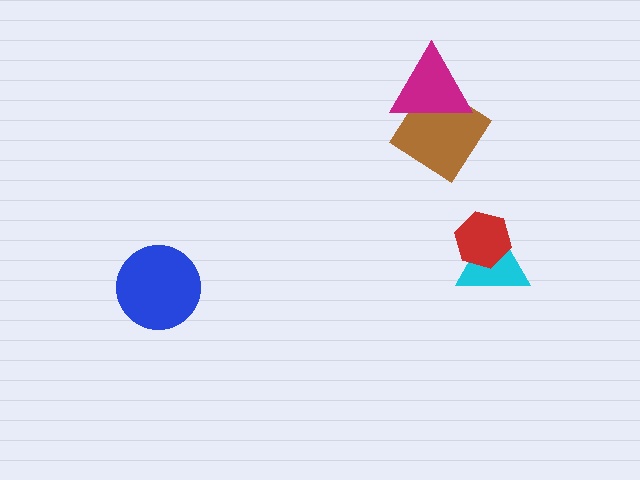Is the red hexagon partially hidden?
No, no other shape covers it.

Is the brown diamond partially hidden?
Yes, it is partially covered by another shape.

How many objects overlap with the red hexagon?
1 object overlaps with the red hexagon.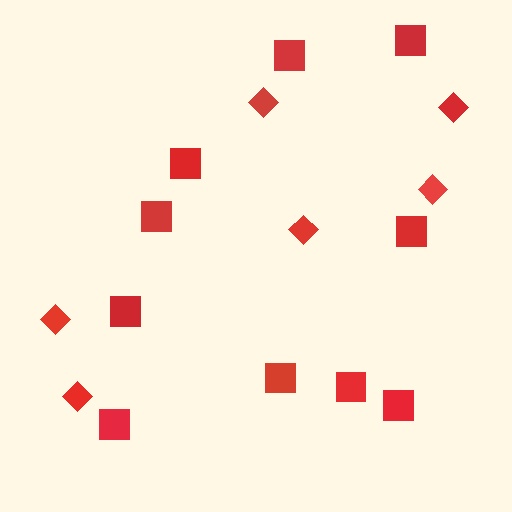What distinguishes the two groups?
There are 2 groups: one group of diamonds (6) and one group of squares (10).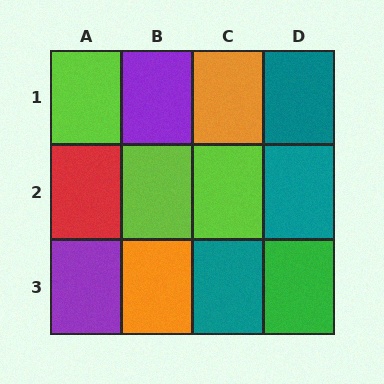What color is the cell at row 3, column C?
Teal.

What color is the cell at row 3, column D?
Green.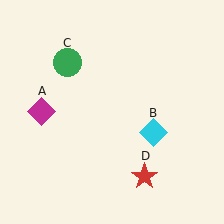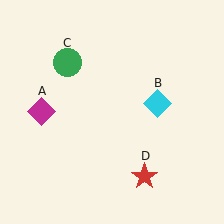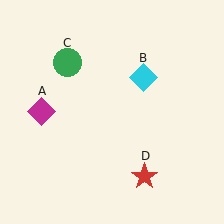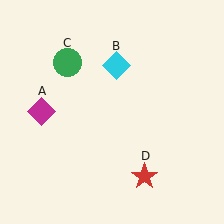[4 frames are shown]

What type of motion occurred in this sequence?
The cyan diamond (object B) rotated counterclockwise around the center of the scene.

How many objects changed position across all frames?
1 object changed position: cyan diamond (object B).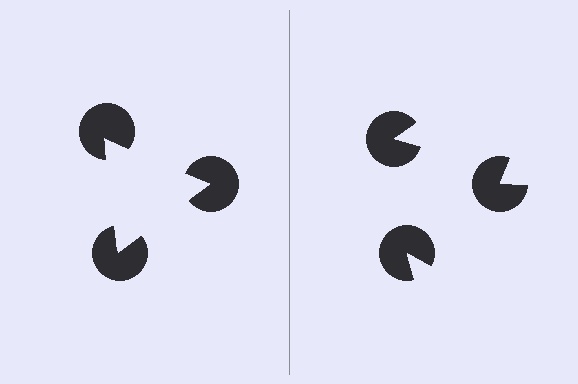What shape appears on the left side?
An illusory triangle.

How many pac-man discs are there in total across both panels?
6 — 3 on each side.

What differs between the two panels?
The pac-man discs are positioned identically on both sides; only the wedge orientations differ. On the left they align to a triangle; on the right they are misaligned.